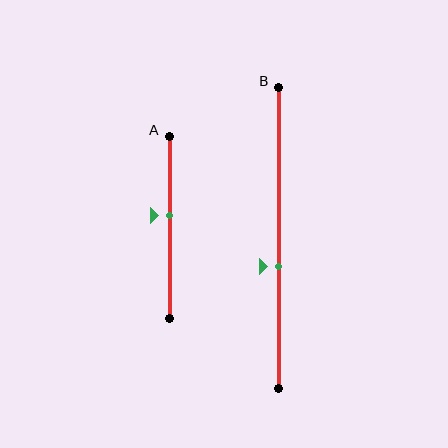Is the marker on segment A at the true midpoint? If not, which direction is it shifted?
No, the marker on segment A is shifted upward by about 6% of the segment length.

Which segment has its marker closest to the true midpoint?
Segment A has its marker closest to the true midpoint.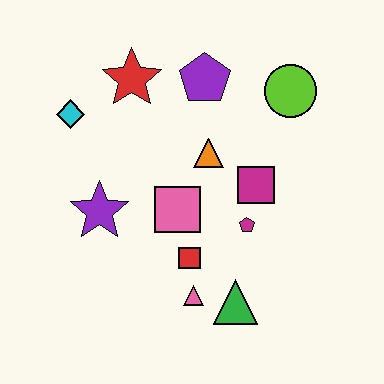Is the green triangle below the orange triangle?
Yes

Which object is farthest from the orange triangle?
The green triangle is farthest from the orange triangle.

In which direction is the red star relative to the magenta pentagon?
The red star is above the magenta pentagon.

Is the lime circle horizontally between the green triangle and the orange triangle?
No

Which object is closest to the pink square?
The red square is closest to the pink square.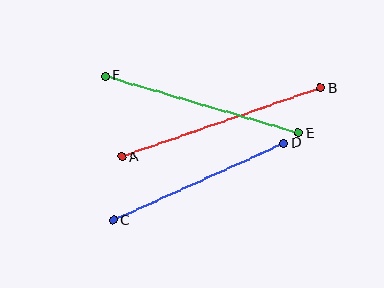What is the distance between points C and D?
The distance is approximately 187 pixels.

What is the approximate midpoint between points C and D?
The midpoint is at approximately (199, 182) pixels.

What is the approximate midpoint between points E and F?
The midpoint is at approximately (202, 104) pixels.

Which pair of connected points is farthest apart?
Points A and B are farthest apart.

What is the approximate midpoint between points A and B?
The midpoint is at approximately (221, 123) pixels.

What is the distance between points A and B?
The distance is approximately 210 pixels.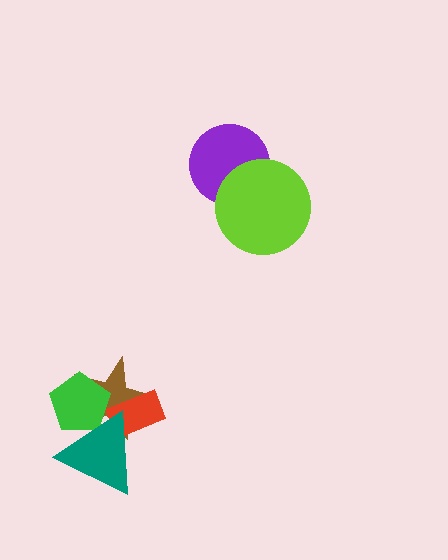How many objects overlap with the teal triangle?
3 objects overlap with the teal triangle.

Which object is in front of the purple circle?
The lime circle is in front of the purple circle.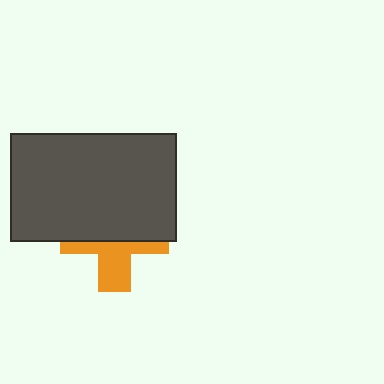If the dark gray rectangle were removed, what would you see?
You would see the complete orange cross.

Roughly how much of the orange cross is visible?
A small part of it is visible (roughly 43%).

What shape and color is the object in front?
The object in front is a dark gray rectangle.